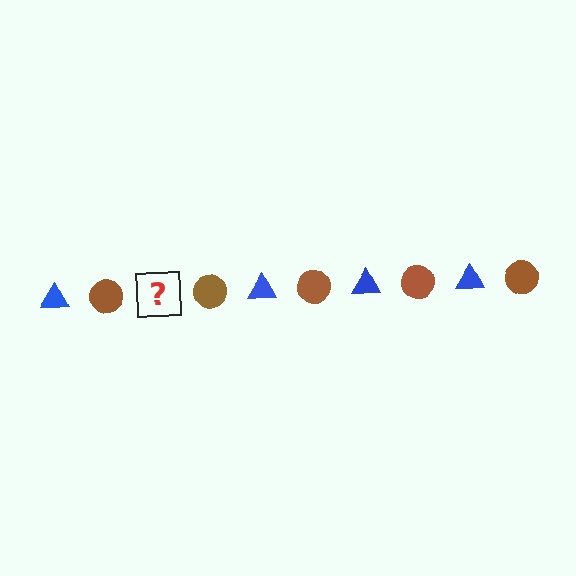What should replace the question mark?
The question mark should be replaced with a blue triangle.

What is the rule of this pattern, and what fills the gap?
The rule is that the pattern alternates between blue triangle and brown circle. The gap should be filled with a blue triangle.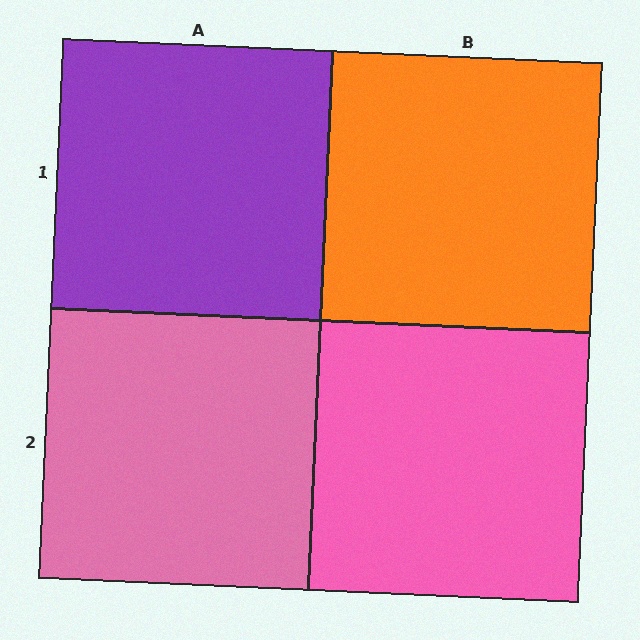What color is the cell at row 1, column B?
Orange.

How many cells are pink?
2 cells are pink.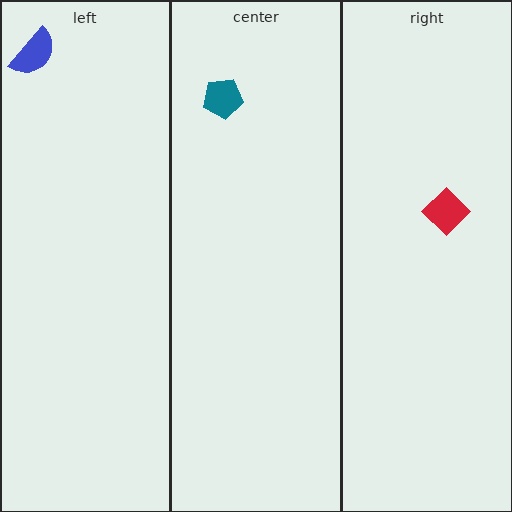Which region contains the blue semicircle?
The left region.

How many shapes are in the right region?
1.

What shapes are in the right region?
The red diamond.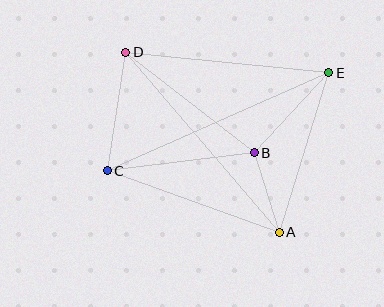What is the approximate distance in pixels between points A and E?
The distance between A and E is approximately 167 pixels.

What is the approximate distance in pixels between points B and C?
The distance between B and C is approximately 148 pixels.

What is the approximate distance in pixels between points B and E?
The distance between B and E is approximately 109 pixels.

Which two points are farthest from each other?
Points C and E are farthest from each other.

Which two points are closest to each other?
Points A and B are closest to each other.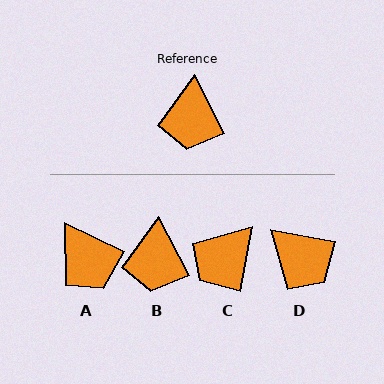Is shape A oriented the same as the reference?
No, it is off by about 37 degrees.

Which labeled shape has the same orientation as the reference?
B.